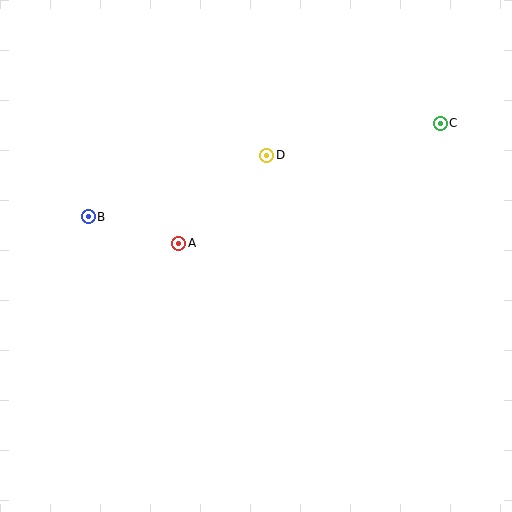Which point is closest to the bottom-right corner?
Point C is closest to the bottom-right corner.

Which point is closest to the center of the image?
Point A at (179, 243) is closest to the center.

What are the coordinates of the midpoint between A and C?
The midpoint between A and C is at (309, 183).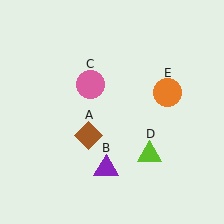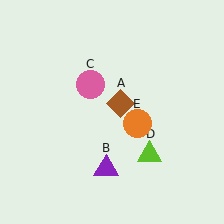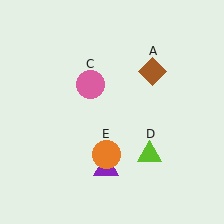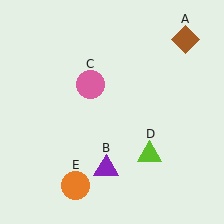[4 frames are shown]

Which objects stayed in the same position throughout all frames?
Purple triangle (object B) and pink circle (object C) and lime triangle (object D) remained stationary.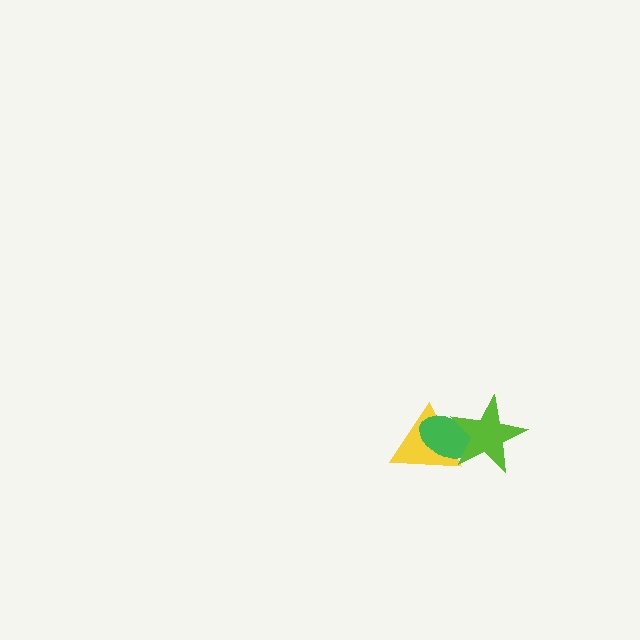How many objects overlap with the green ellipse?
2 objects overlap with the green ellipse.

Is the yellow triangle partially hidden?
Yes, it is partially covered by another shape.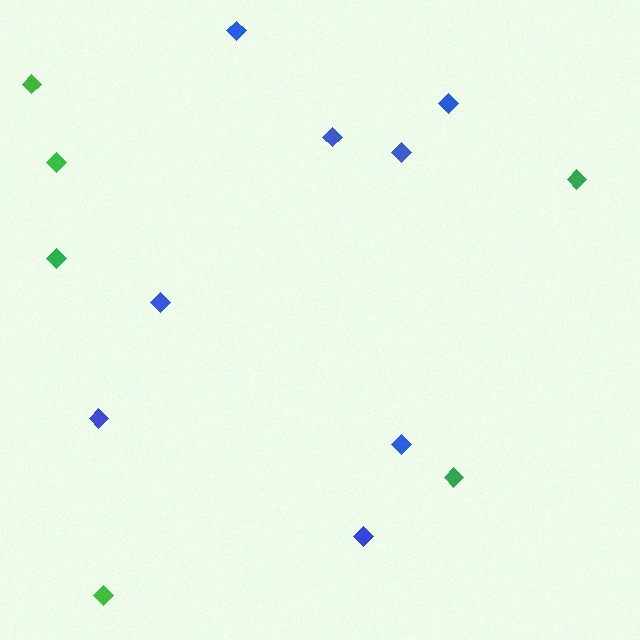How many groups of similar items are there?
There are 2 groups: one group of blue diamonds (8) and one group of green diamonds (6).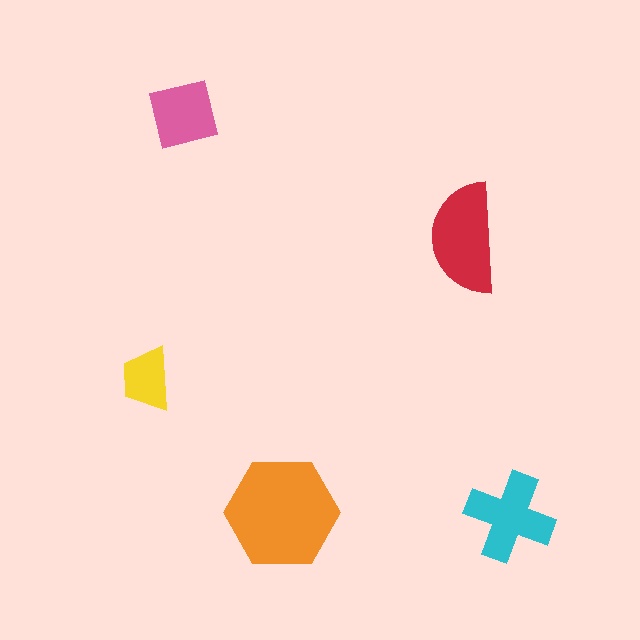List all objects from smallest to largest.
The yellow trapezoid, the pink square, the cyan cross, the red semicircle, the orange hexagon.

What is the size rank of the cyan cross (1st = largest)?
3rd.